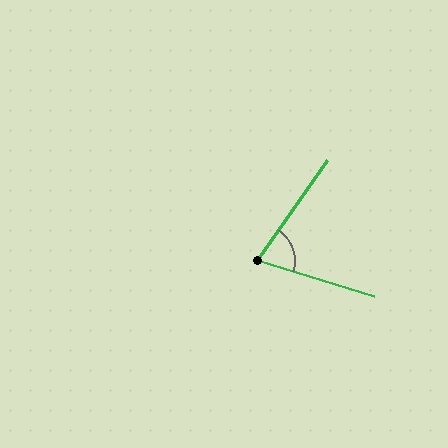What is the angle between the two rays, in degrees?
Approximately 72 degrees.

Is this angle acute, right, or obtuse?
It is acute.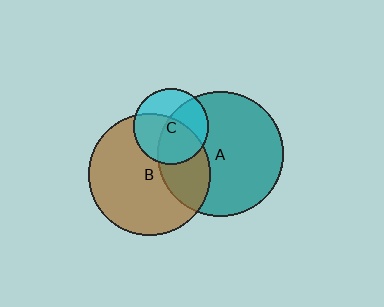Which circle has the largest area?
Circle A (teal).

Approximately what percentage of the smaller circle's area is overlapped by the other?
Approximately 30%.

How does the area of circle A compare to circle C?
Approximately 2.8 times.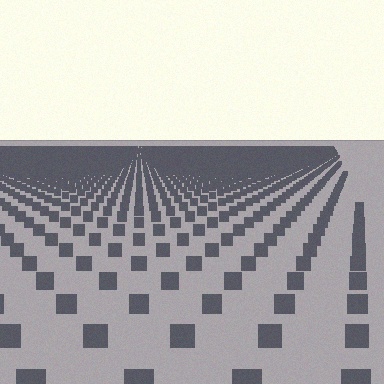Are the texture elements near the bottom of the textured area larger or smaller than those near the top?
Larger. Near the bottom, elements are closer to the viewer and appear at a bigger on-screen size.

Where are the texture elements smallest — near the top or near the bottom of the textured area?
Near the top.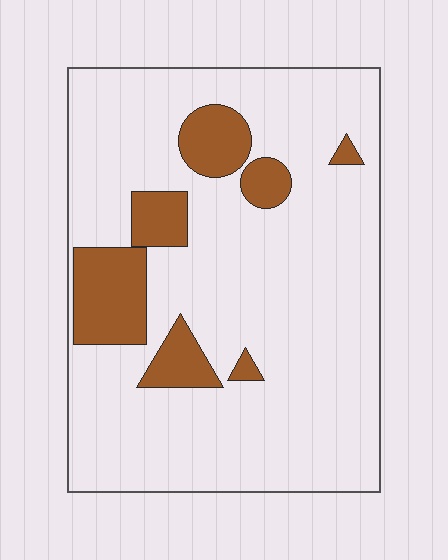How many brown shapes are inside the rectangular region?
7.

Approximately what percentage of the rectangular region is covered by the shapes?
Approximately 15%.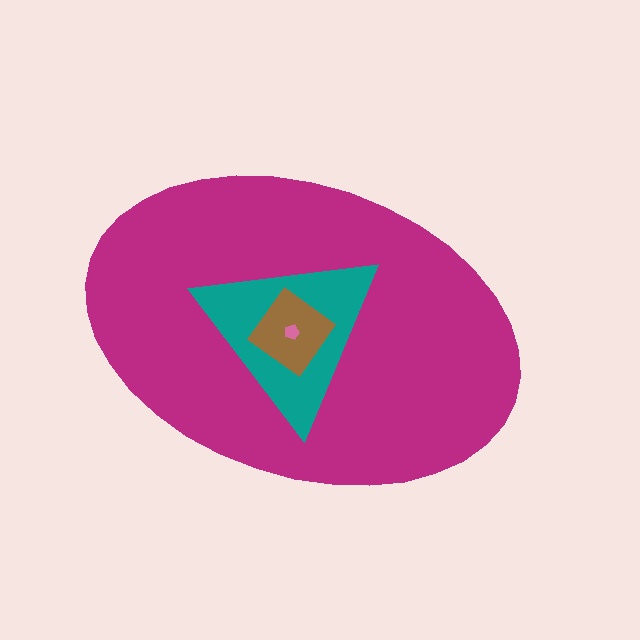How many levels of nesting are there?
4.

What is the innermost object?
The pink pentagon.